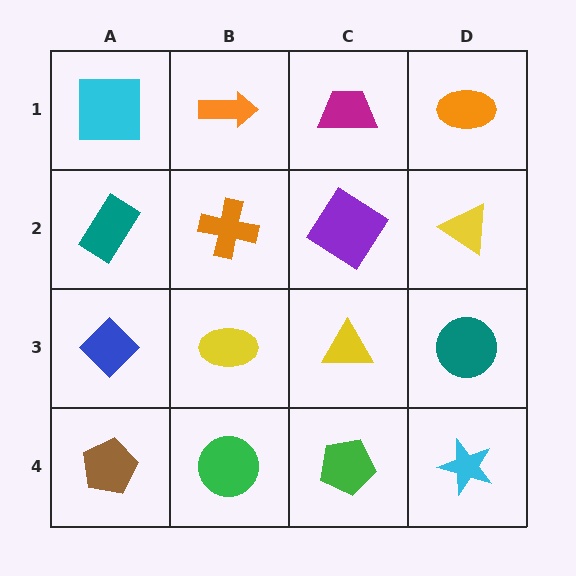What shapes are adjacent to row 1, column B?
An orange cross (row 2, column B), a cyan square (row 1, column A), a magenta trapezoid (row 1, column C).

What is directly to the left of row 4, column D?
A green pentagon.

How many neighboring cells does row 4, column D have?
2.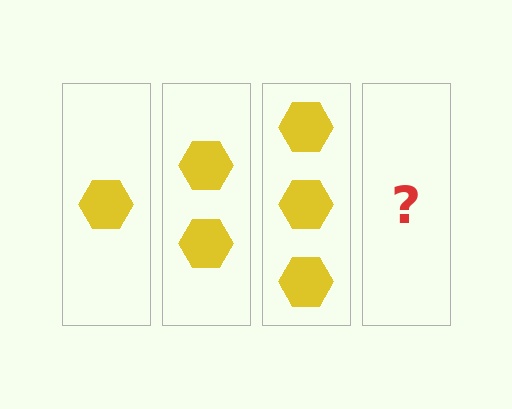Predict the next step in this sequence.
The next step is 4 hexagons.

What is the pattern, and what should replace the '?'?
The pattern is that each step adds one more hexagon. The '?' should be 4 hexagons.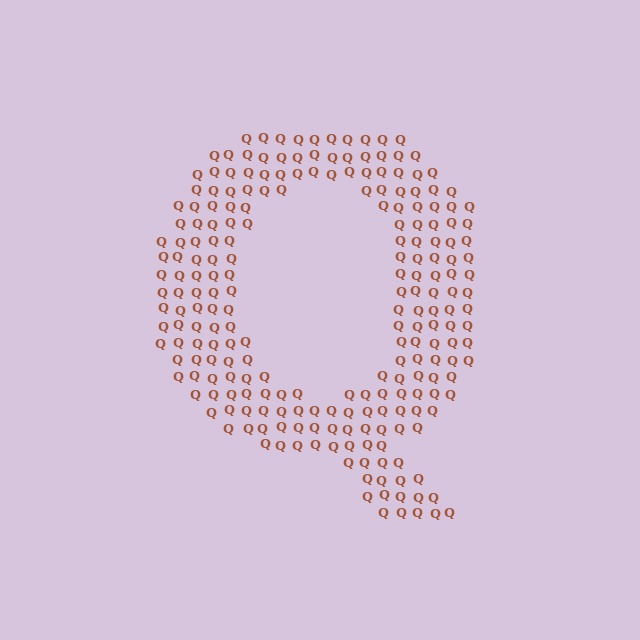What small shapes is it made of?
It is made of small letter Q's.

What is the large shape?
The large shape is the letter Q.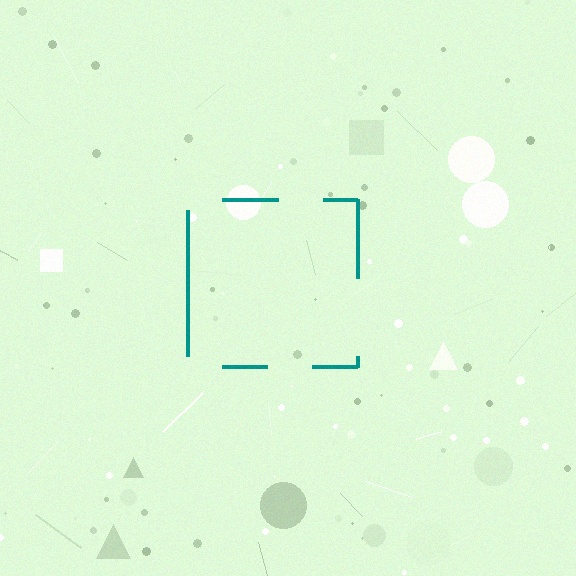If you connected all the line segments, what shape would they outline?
They would outline a square.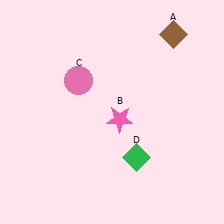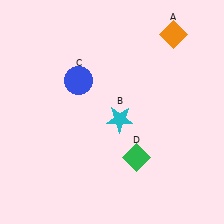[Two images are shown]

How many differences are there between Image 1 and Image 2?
There are 3 differences between the two images.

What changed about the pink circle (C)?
In Image 1, C is pink. In Image 2, it changed to blue.